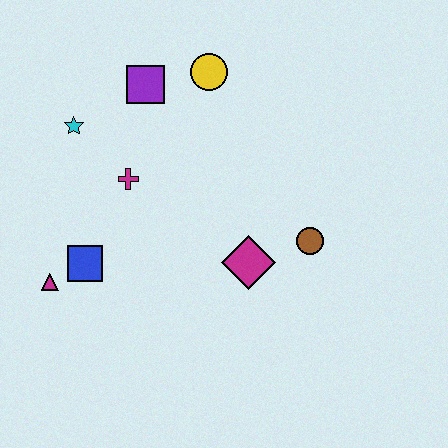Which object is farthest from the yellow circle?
The magenta triangle is farthest from the yellow circle.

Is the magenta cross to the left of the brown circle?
Yes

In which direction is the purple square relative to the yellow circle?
The purple square is to the left of the yellow circle.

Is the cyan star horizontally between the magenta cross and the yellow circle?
No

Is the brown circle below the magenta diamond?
No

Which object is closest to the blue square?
The magenta triangle is closest to the blue square.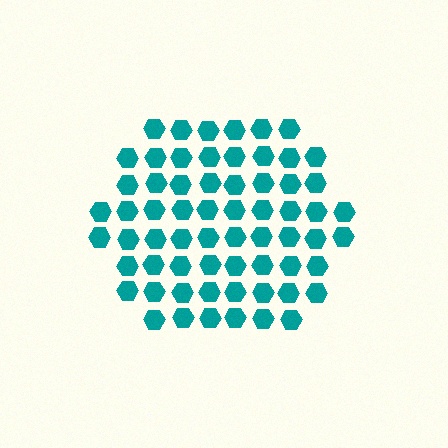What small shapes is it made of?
It is made of small hexagons.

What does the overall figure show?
The overall figure shows a hexagon.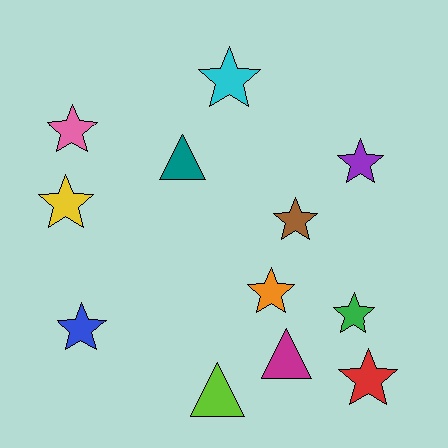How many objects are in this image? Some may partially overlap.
There are 12 objects.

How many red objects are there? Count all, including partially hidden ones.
There is 1 red object.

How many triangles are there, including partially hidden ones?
There are 3 triangles.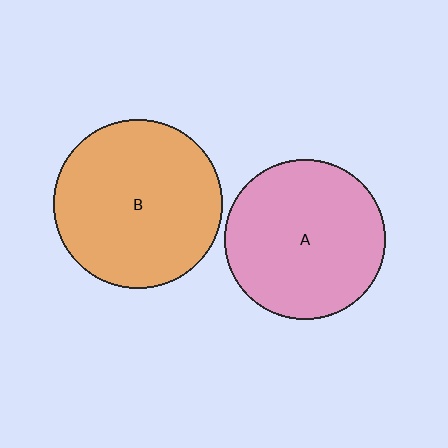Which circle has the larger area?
Circle B (orange).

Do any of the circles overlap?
No, none of the circles overlap.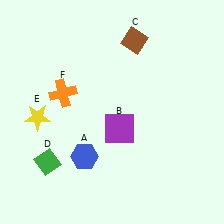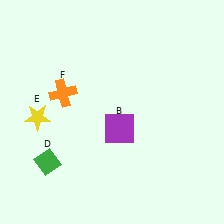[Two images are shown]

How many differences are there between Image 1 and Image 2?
There are 2 differences between the two images.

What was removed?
The blue hexagon (A), the brown diamond (C) were removed in Image 2.